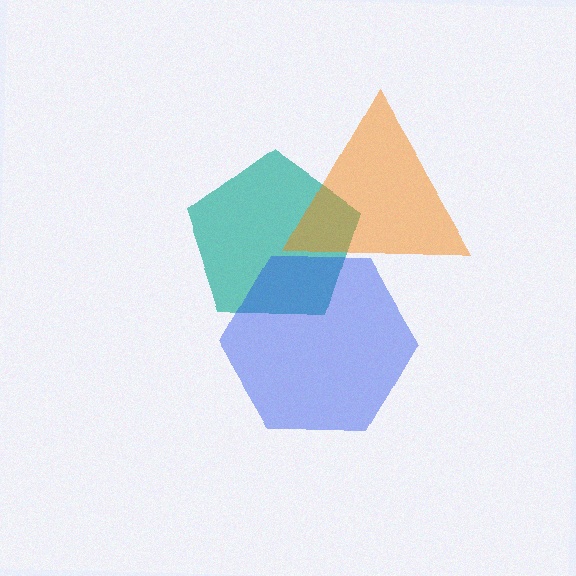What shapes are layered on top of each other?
The layered shapes are: a teal pentagon, an orange triangle, a blue hexagon.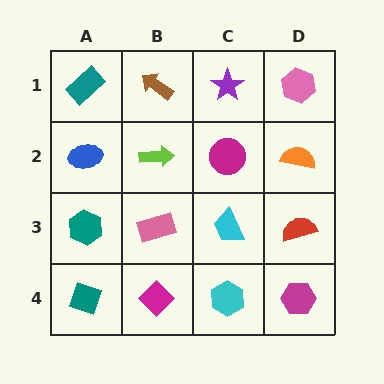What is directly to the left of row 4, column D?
A cyan hexagon.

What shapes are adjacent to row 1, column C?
A magenta circle (row 2, column C), a brown arrow (row 1, column B), a pink hexagon (row 1, column D).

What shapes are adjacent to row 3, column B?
A lime arrow (row 2, column B), a magenta diamond (row 4, column B), a teal hexagon (row 3, column A), a cyan trapezoid (row 3, column C).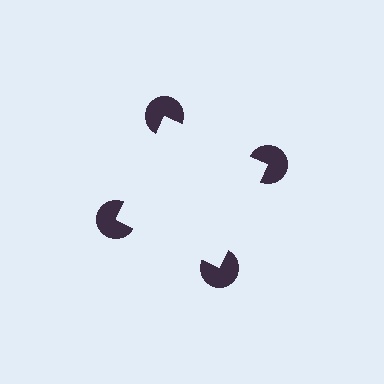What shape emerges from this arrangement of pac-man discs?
An illusory square — its edges are inferred from the aligned wedge cuts in the pac-man discs, not physically drawn.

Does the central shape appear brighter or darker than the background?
It typically appears slightly brighter than the background, even though no actual brightness change is drawn.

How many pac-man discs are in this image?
There are 4 — one at each vertex of the illusory square.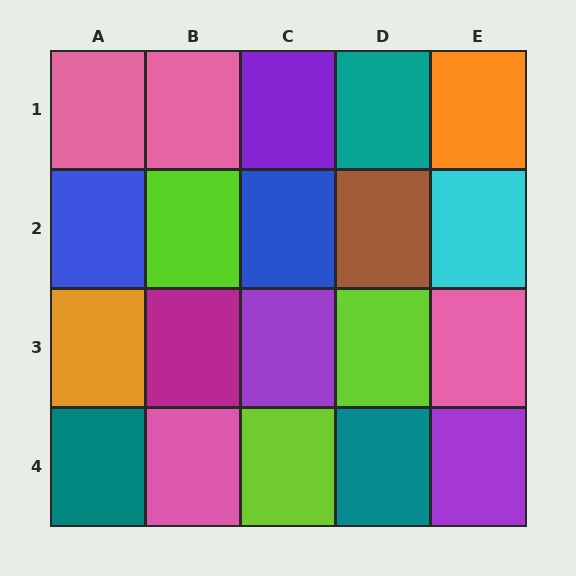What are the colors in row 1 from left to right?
Pink, pink, purple, teal, orange.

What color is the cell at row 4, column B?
Pink.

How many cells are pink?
4 cells are pink.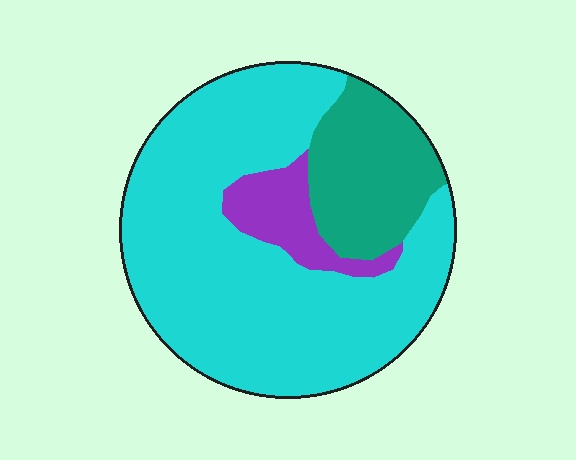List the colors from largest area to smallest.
From largest to smallest: cyan, teal, purple.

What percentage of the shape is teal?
Teal covers 20% of the shape.